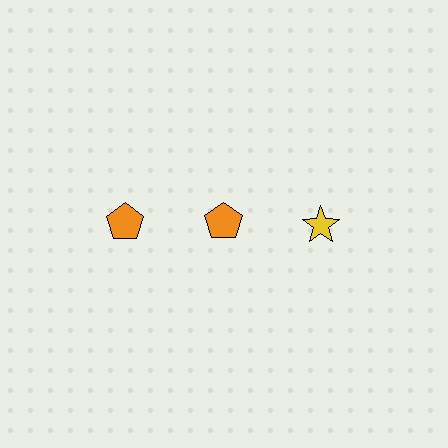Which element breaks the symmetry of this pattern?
The yellow star in the top row, center column breaks the symmetry. All other shapes are orange pentagons.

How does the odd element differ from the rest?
It differs in both color (yellow instead of orange) and shape (star instead of pentagon).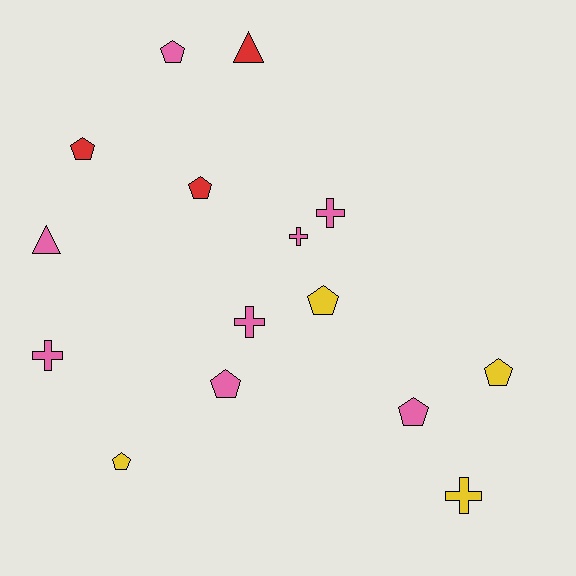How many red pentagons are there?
There are 2 red pentagons.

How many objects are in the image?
There are 15 objects.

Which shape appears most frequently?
Pentagon, with 8 objects.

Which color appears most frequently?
Pink, with 8 objects.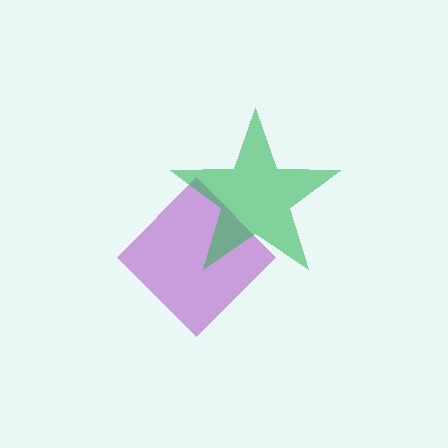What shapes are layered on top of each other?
The layered shapes are: a purple diamond, a green star.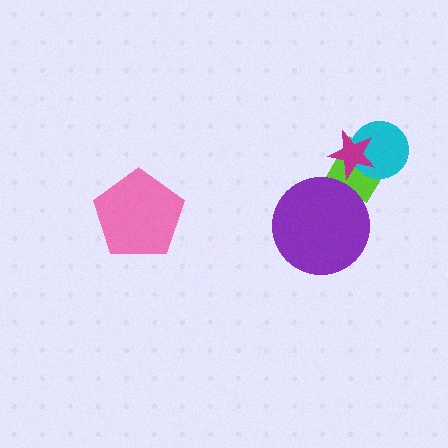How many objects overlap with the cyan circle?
2 objects overlap with the cyan circle.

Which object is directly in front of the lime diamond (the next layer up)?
The cyan circle is directly in front of the lime diamond.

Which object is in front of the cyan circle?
The magenta star is in front of the cyan circle.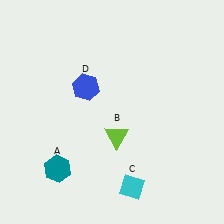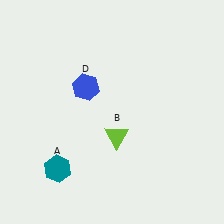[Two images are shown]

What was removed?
The cyan diamond (C) was removed in Image 2.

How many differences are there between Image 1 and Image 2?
There is 1 difference between the two images.